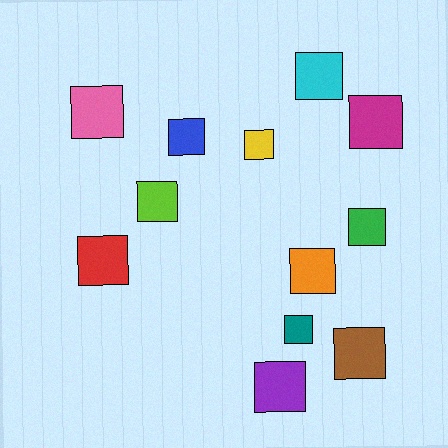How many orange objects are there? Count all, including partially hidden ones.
There is 1 orange object.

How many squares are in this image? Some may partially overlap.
There are 12 squares.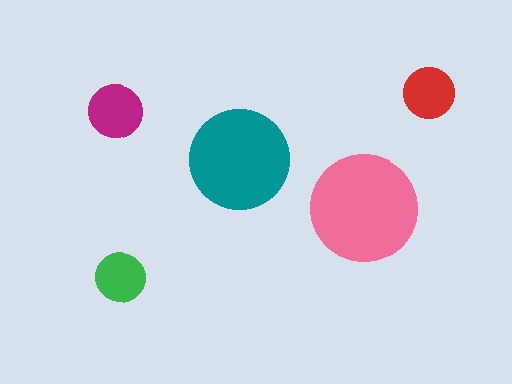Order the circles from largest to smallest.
the pink one, the teal one, the magenta one, the red one, the green one.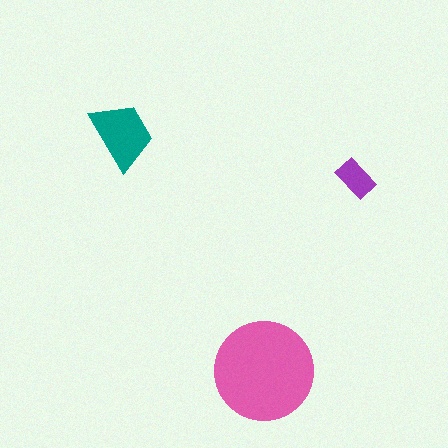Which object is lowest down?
The pink circle is bottommost.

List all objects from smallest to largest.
The purple rectangle, the teal trapezoid, the pink circle.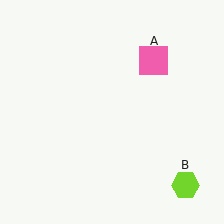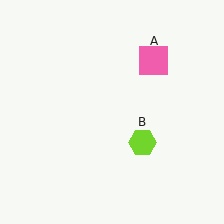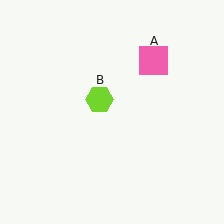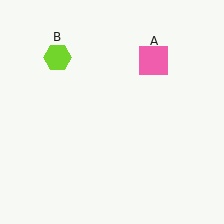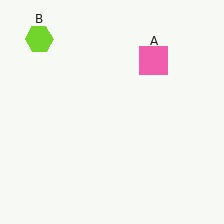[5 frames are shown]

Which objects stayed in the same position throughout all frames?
Pink square (object A) remained stationary.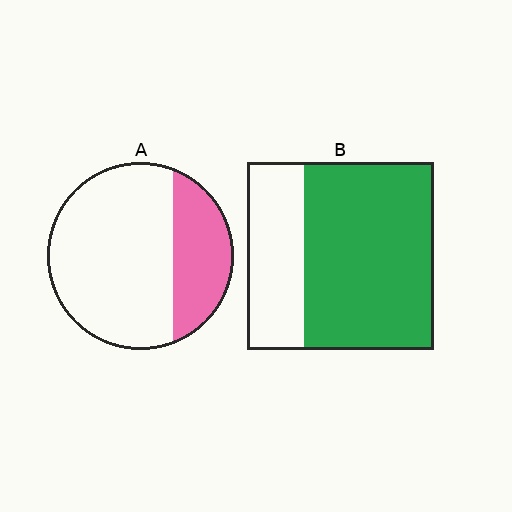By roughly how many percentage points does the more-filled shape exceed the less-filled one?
By roughly 40 percentage points (B over A).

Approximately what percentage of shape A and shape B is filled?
A is approximately 30% and B is approximately 70%.